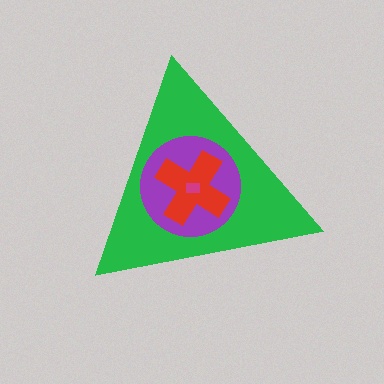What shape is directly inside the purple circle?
The red cross.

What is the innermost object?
The magenta rectangle.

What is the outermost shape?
The green triangle.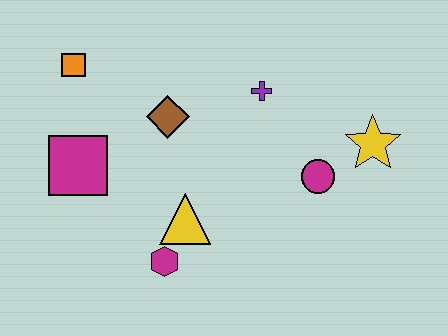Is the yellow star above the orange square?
No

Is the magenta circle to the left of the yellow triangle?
No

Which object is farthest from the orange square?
The yellow star is farthest from the orange square.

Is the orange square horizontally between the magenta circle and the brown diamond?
No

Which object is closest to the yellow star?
The magenta circle is closest to the yellow star.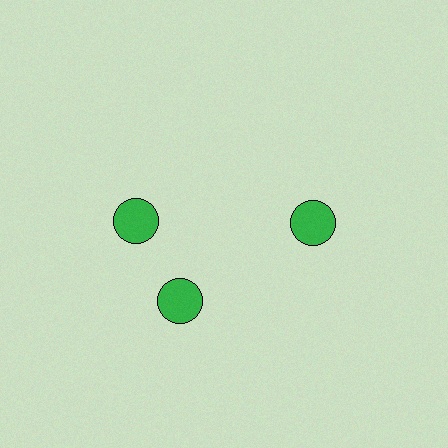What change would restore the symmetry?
The symmetry would be restored by rotating it back into even spacing with its neighbors so that all 3 circles sit at equal angles and equal distance from the center.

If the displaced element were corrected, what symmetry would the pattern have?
It would have 3-fold rotational symmetry — the pattern would map onto itself every 120 degrees.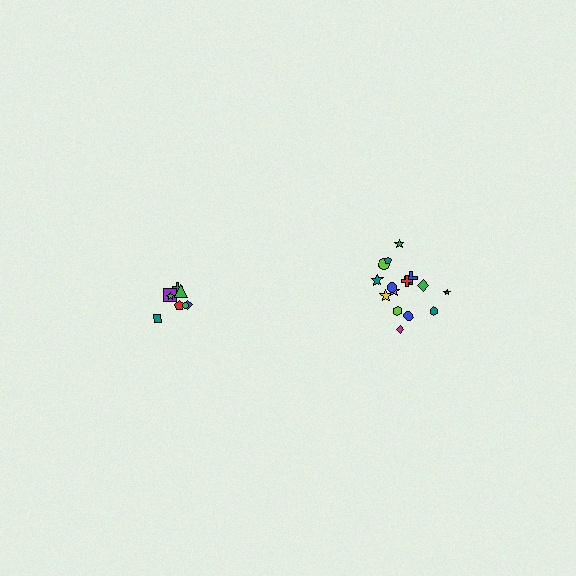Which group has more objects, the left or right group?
The right group.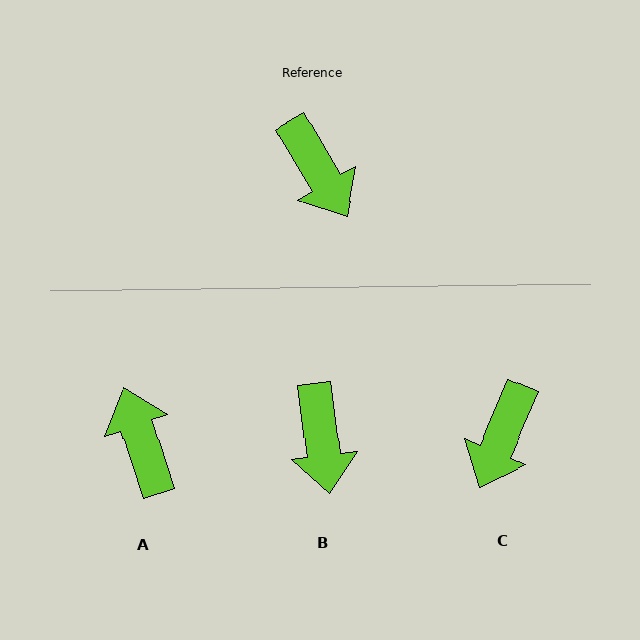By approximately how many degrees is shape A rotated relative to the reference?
Approximately 167 degrees counter-clockwise.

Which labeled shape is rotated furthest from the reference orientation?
A, about 167 degrees away.